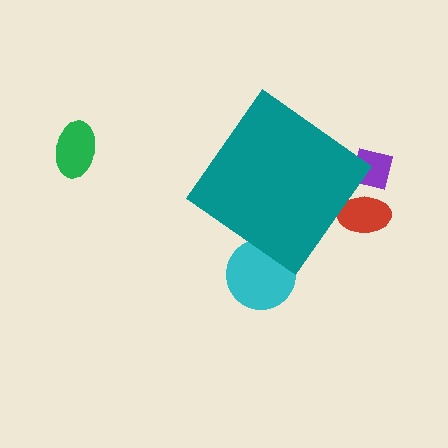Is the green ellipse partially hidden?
No, the green ellipse is fully visible.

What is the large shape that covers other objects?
A teal diamond.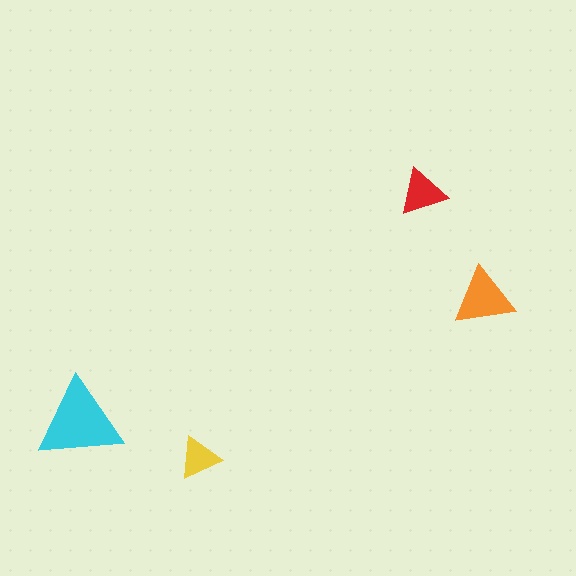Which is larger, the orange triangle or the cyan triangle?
The cyan one.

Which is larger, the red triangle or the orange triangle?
The orange one.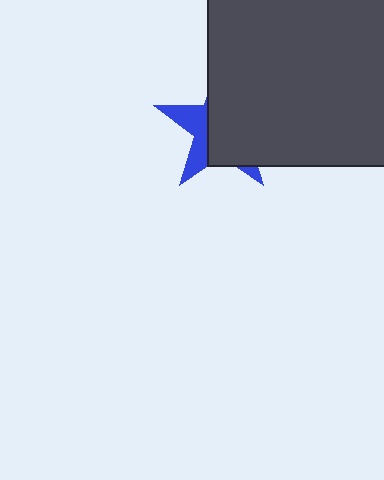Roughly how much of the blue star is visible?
A small part of it is visible (roughly 33%).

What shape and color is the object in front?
The object in front is a dark gray square.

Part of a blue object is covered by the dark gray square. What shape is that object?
It is a star.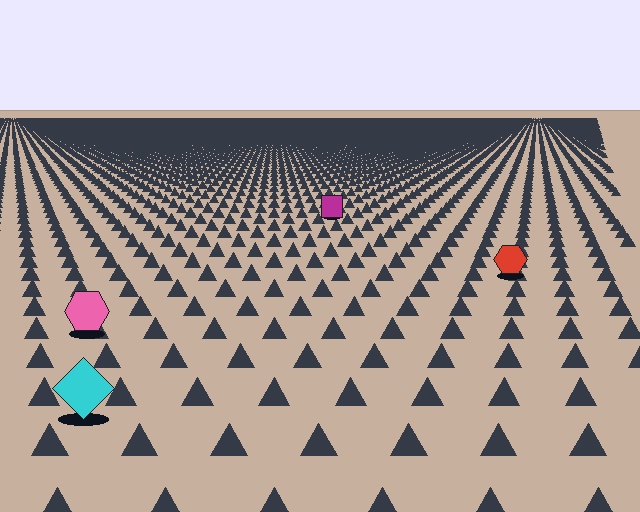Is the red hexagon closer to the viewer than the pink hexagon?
No. The pink hexagon is closer — you can tell from the texture gradient: the ground texture is coarser near it.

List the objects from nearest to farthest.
From nearest to farthest: the cyan diamond, the pink hexagon, the red hexagon, the magenta square.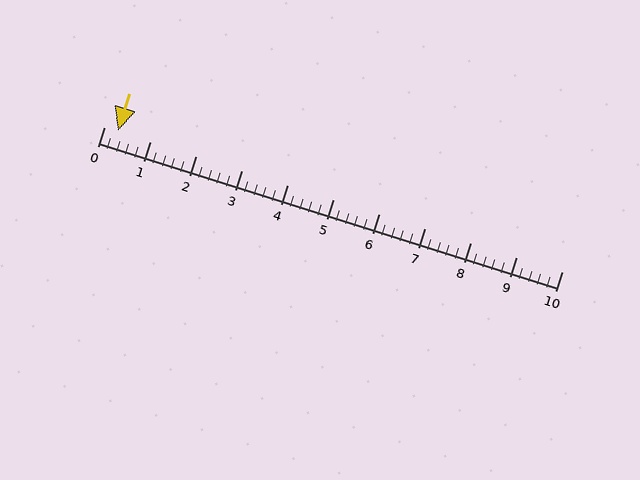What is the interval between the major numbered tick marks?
The major tick marks are spaced 1 units apart.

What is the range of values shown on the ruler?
The ruler shows values from 0 to 10.